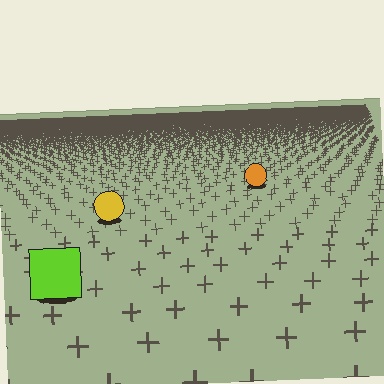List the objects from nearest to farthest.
From nearest to farthest: the lime square, the yellow circle, the orange circle.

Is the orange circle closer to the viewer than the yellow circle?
No. The yellow circle is closer — you can tell from the texture gradient: the ground texture is coarser near it.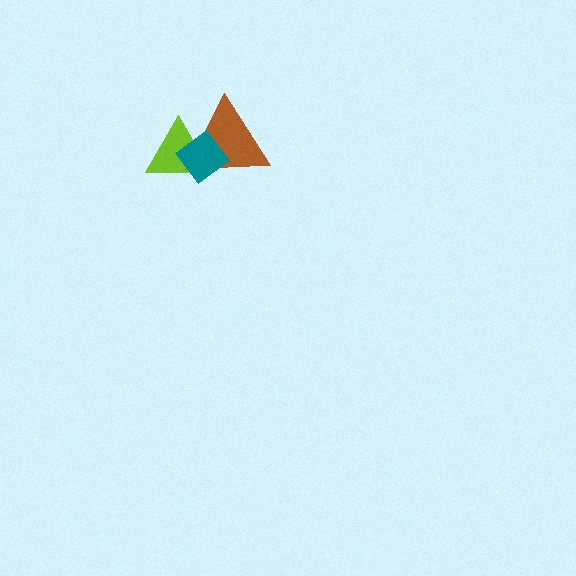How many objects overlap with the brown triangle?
2 objects overlap with the brown triangle.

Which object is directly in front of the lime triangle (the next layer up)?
The brown triangle is directly in front of the lime triangle.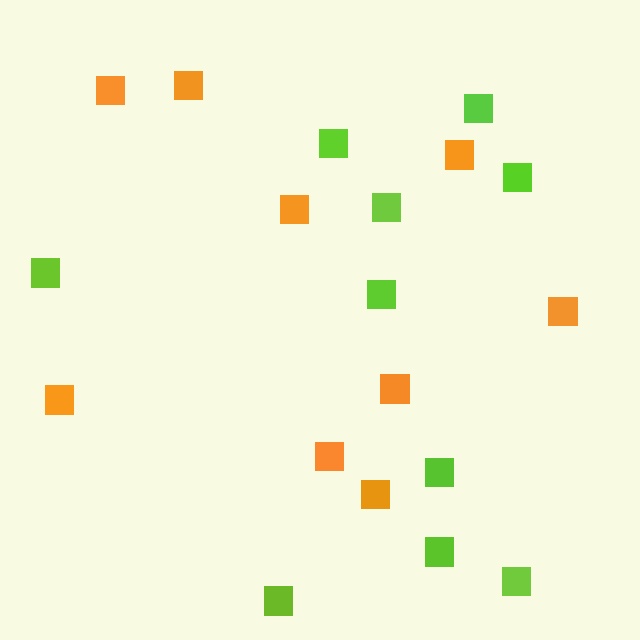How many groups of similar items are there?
There are 2 groups: one group of orange squares (9) and one group of lime squares (10).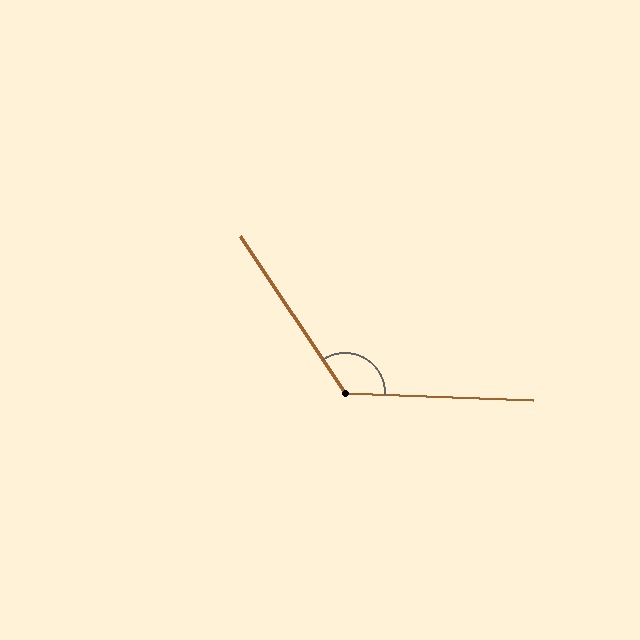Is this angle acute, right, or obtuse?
It is obtuse.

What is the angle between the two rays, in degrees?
Approximately 126 degrees.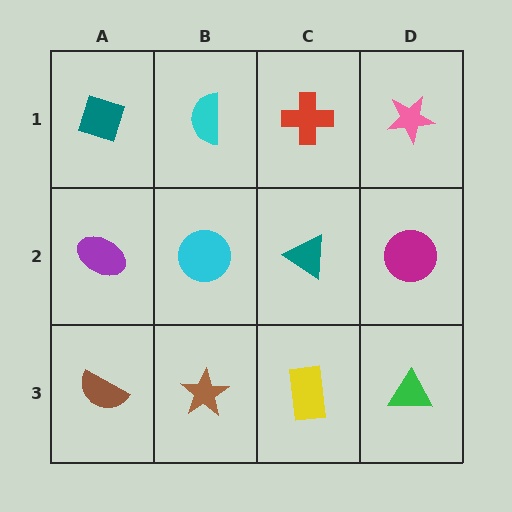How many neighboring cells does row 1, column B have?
3.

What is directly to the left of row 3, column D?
A yellow rectangle.